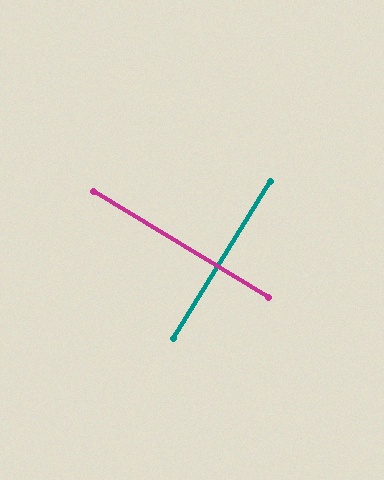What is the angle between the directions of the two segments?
Approximately 90 degrees.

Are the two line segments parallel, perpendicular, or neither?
Perpendicular — they meet at approximately 90°.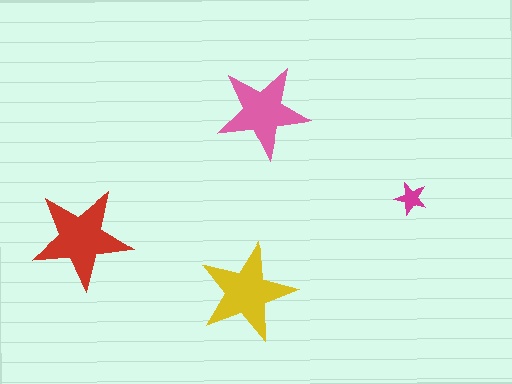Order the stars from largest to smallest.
the red one, the yellow one, the pink one, the magenta one.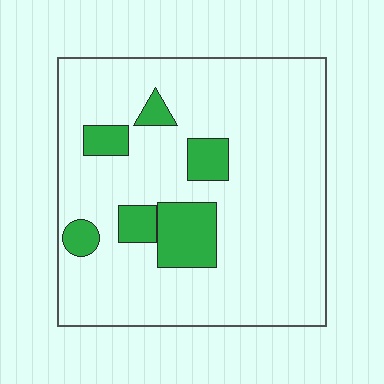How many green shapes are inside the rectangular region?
6.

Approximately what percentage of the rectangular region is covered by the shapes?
Approximately 15%.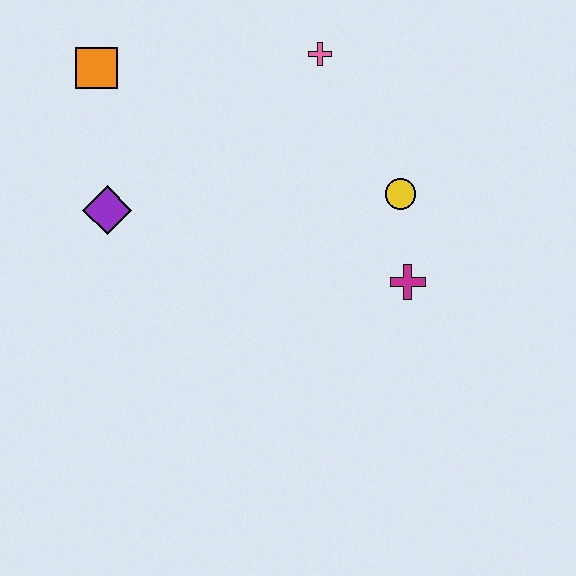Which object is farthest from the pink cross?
The purple diamond is farthest from the pink cross.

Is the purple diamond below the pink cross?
Yes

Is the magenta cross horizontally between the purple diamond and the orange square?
No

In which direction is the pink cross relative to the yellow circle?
The pink cross is above the yellow circle.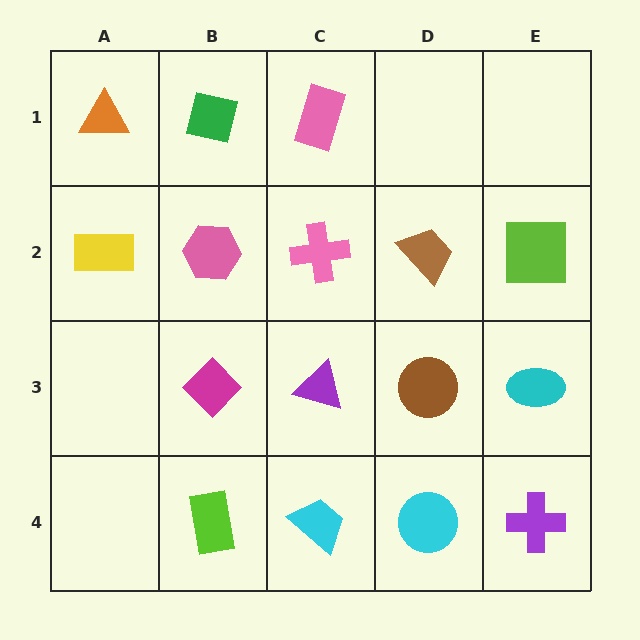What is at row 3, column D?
A brown circle.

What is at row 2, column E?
A lime square.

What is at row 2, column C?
A pink cross.